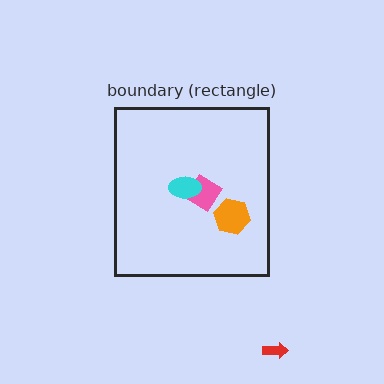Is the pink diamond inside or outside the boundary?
Inside.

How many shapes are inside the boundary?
3 inside, 1 outside.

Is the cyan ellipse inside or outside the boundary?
Inside.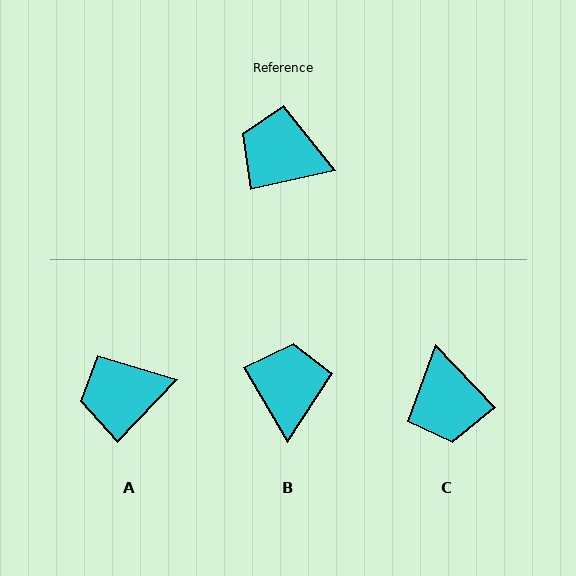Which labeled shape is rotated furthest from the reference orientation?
C, about 121 degrees away.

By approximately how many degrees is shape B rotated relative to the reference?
Approximately 71 degrees clockwise.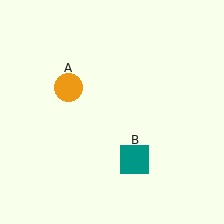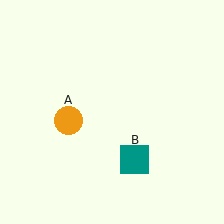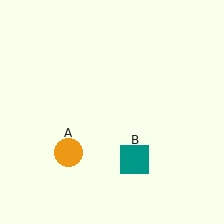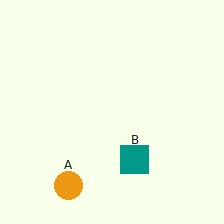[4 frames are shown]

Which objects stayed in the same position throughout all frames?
Teal square (object B) remained stationary.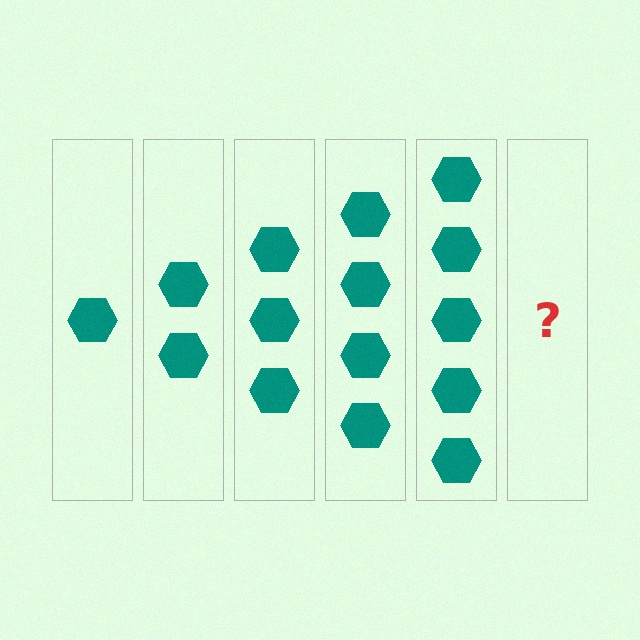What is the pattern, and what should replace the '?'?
The pattern is that each step adds one more hexagon. The '?' should be 6 hexagons.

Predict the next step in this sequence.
The next step is 6 hexagons.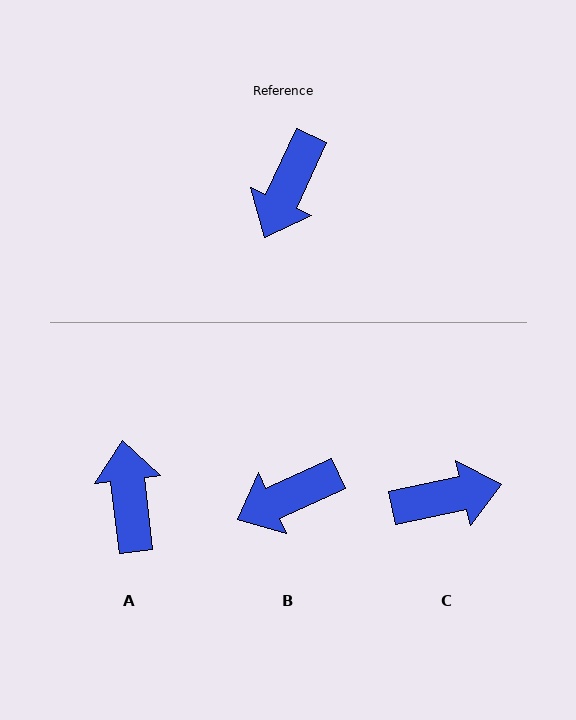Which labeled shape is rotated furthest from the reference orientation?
A, about 149 degrees away.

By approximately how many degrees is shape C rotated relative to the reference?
Approximately 127 degrees counter-clockwise.